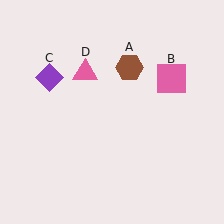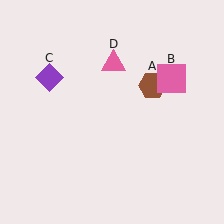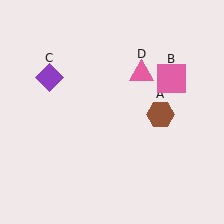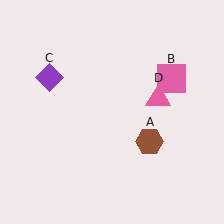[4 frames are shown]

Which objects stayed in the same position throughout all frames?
Pink square (object B) and purple diamond (object C) remained stationary.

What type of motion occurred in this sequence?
The brown hexagon (object A), pink triangle (object D) rotated clockwise around the center of the scene.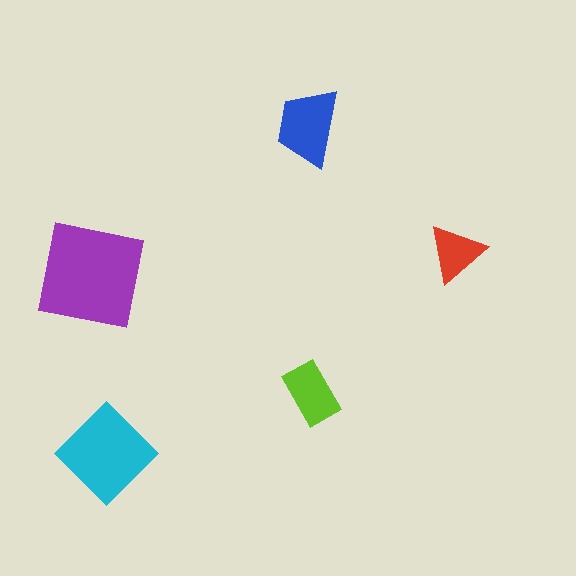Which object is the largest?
The purple square.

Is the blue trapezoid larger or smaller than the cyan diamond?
Smaller.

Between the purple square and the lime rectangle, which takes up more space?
The purple square.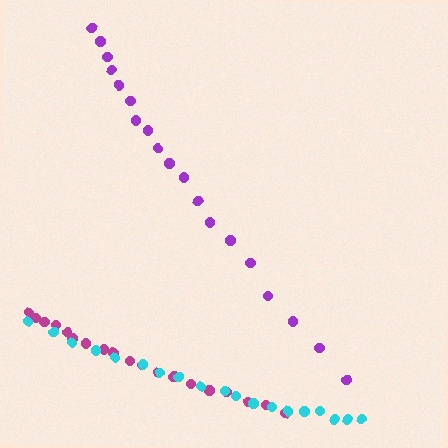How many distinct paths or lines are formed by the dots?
There are 3 distinct paths.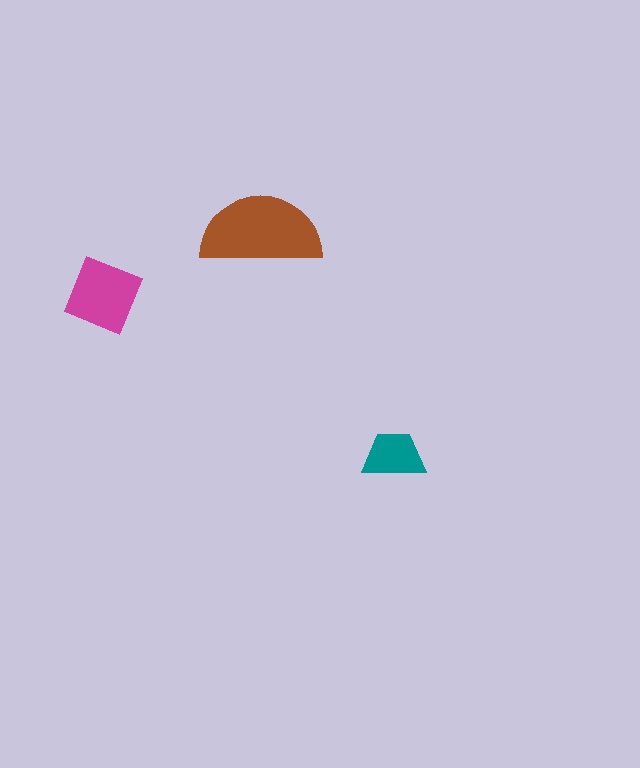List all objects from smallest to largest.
The teal trapezoid, the magenta diamond, the brown semicircle.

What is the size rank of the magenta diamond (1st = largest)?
2nd.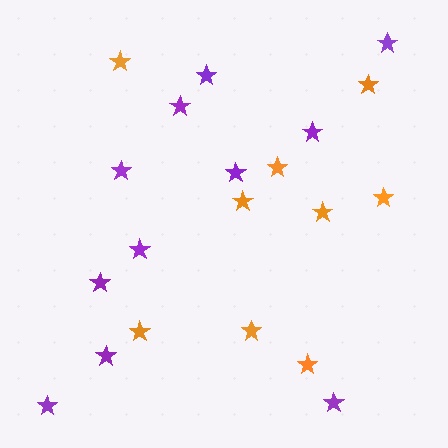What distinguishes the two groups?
There are 2 groups: one group of orange stars (9) and one group of purple stars (11).